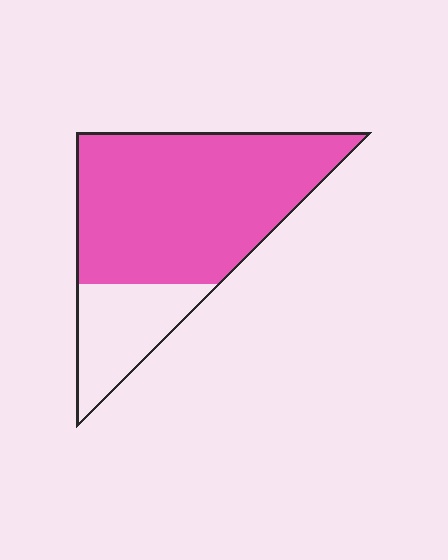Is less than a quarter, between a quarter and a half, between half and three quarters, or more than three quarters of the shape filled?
More than three quarters.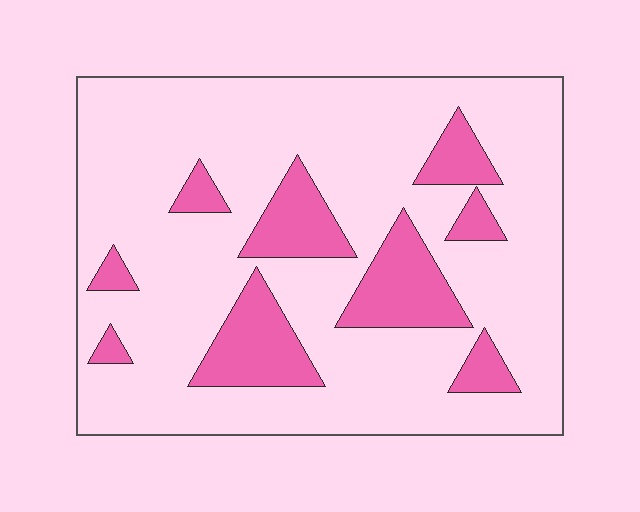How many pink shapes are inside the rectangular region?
9.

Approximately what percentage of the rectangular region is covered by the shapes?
Approximately 20%.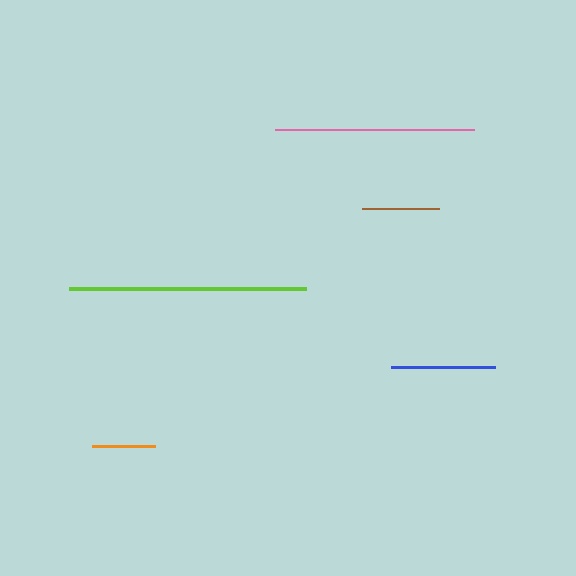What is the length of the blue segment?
The blue segment is approximately 103 pixels long.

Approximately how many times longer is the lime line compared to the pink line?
The lime line is approximately 1.2 times the length of the pink line.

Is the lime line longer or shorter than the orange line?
The lime line is longer than the orange line.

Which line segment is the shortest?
The orange line is the shortest at approximately 63 pixels.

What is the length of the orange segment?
The orange segment is approximately 63 pixels long.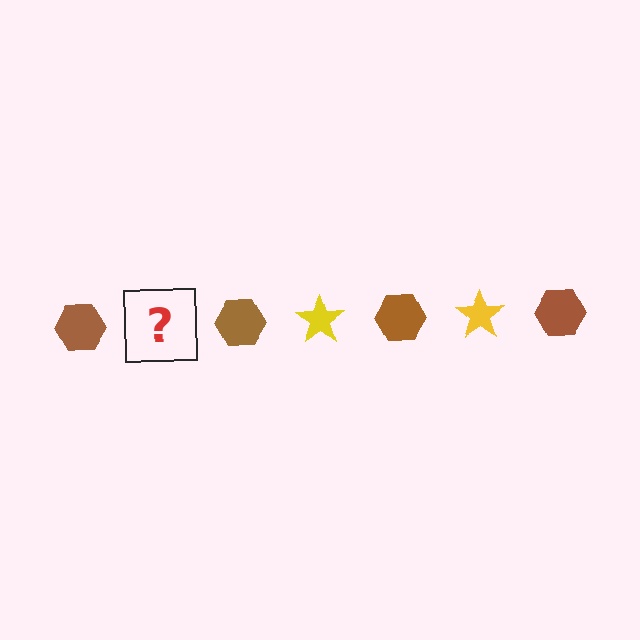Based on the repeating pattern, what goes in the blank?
The blank should be a yellow star.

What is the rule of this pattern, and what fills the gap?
The rule is that the pattern alternates between brown hexagon and yellow star. The gap should be filled with a yellow star.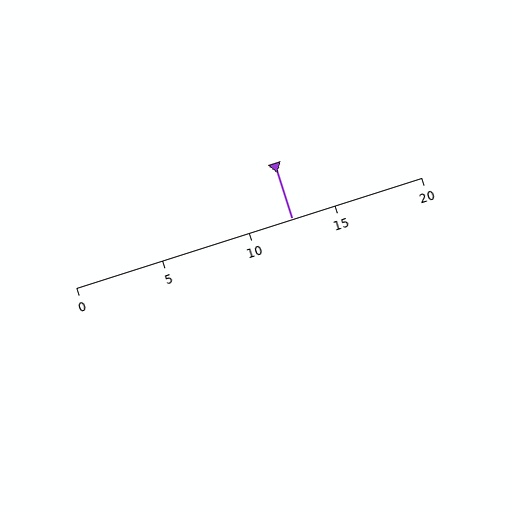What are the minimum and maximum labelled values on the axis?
The axis runs from 0 to 20.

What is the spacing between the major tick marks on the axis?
The major ticks are spaced 5 apart.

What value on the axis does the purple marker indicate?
The marker indicates approximately 12.5.